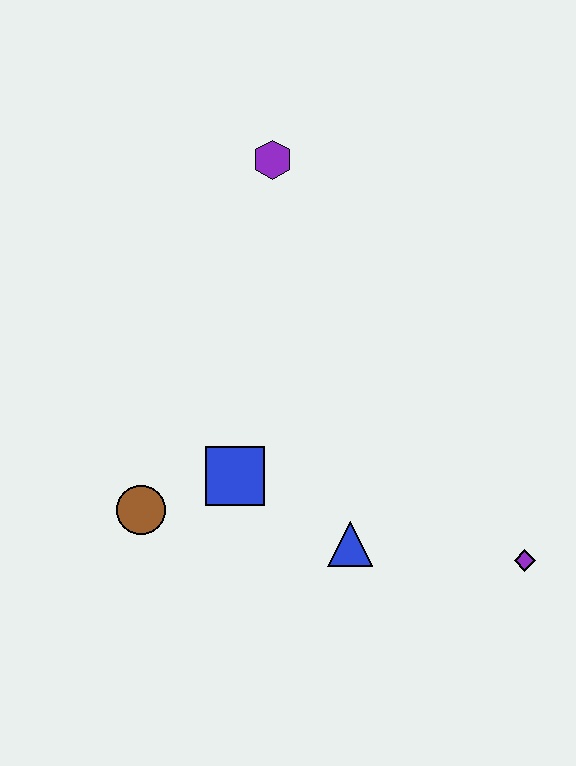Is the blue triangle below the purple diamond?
No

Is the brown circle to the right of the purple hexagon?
No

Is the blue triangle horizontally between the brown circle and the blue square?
No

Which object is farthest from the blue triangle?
The purple hexagon is farthest from the blue triangle.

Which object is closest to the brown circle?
The blue square is closest to the brown circle.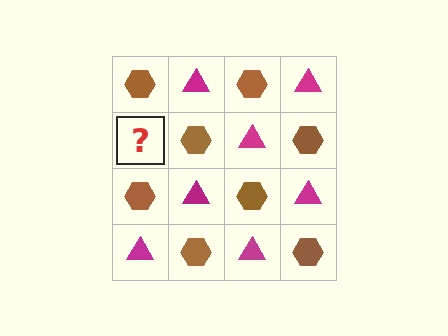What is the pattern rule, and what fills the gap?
The rule is that it alternates brown hexagon and magenta triangle in a checkerboard pattern. The gap should be filled with a magenta triangle.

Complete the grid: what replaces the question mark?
The question mark should be replaced with a magenta triangle.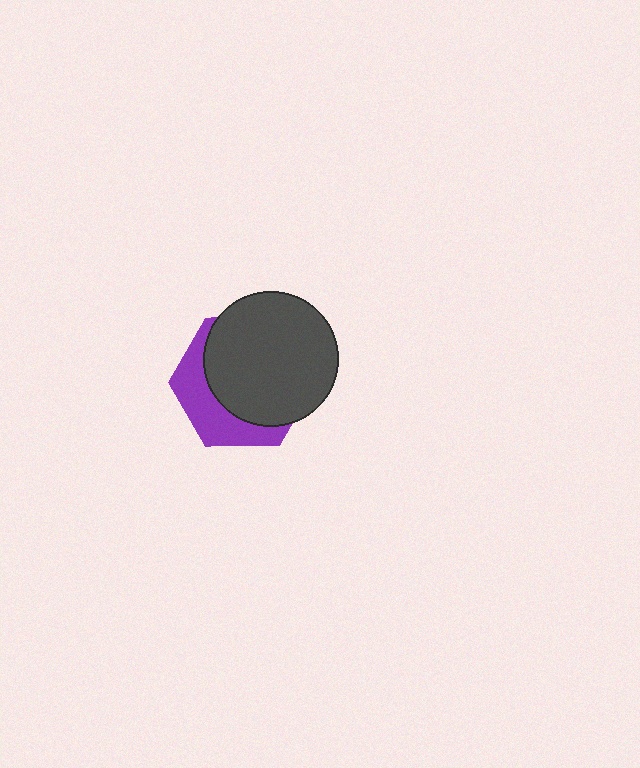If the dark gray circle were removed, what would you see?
You would see the complete purple hexagon.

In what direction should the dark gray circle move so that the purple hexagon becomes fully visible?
The dark gray circle should move toward the upper-right. That is the shortest direction to clear the overlap and leave the purple hexagon fully visible.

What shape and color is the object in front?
The object in front is a dark gray circle.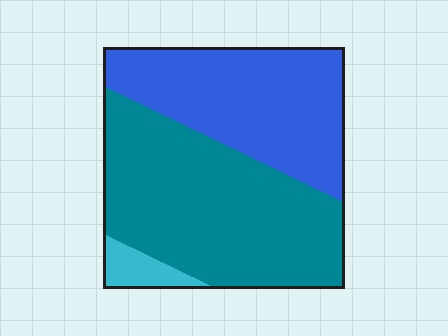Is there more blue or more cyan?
Blue.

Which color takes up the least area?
Cyan, at roughly 5%.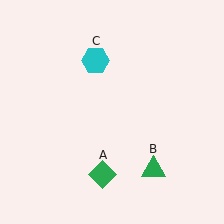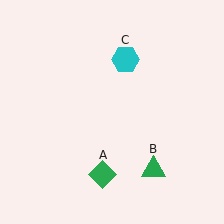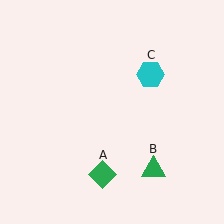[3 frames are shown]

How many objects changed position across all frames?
1 object changed position: cyan hexagon (object C).